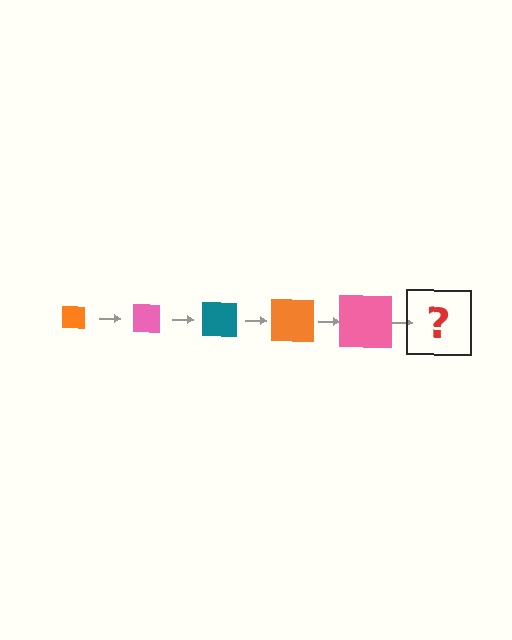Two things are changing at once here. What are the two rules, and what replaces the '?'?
The two rules are that the square grows larger each step and the color cycles through orange, pink, and teal. The '?' should be a teal square, larger than the previous one.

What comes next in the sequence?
The next element should be a teal square, larger than the previous one.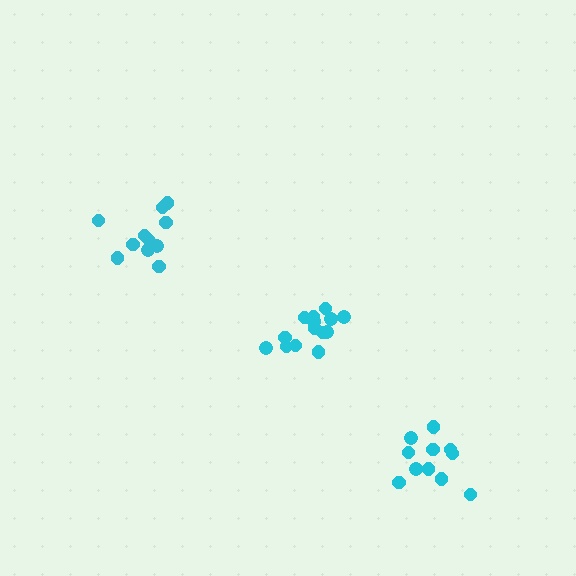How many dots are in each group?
Group 1: 15 dots, Group 2: 11 dots, Group 3: 11 dots (37 total).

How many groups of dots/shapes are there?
There are 3 groups.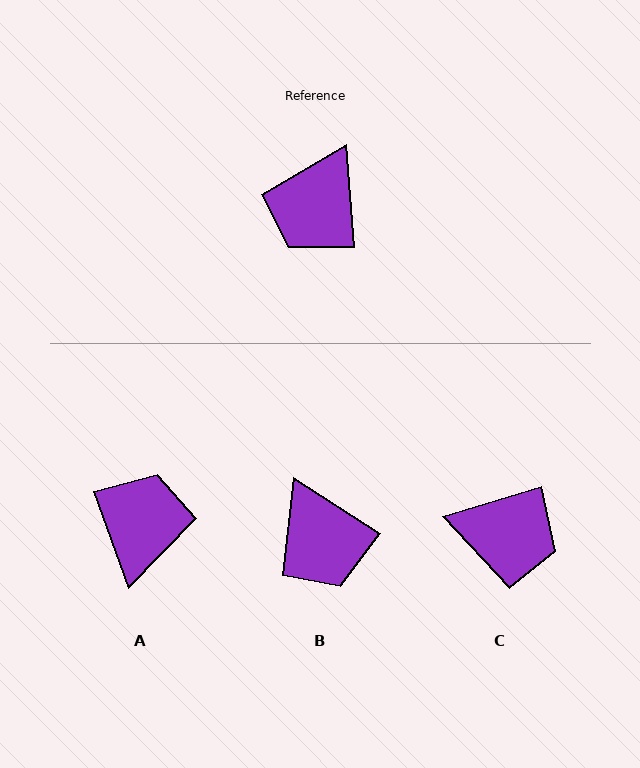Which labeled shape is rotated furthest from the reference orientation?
A, about 165 degrees away.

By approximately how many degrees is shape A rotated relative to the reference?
Approximately 165 degrees clockwise.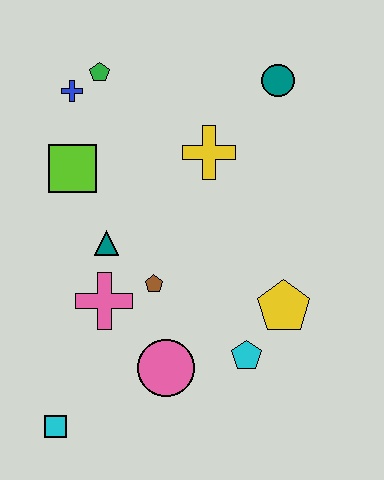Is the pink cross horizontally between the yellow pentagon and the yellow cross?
No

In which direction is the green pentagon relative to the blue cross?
The green pentagon is to the right of the blue cross.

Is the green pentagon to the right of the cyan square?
Yes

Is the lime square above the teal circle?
No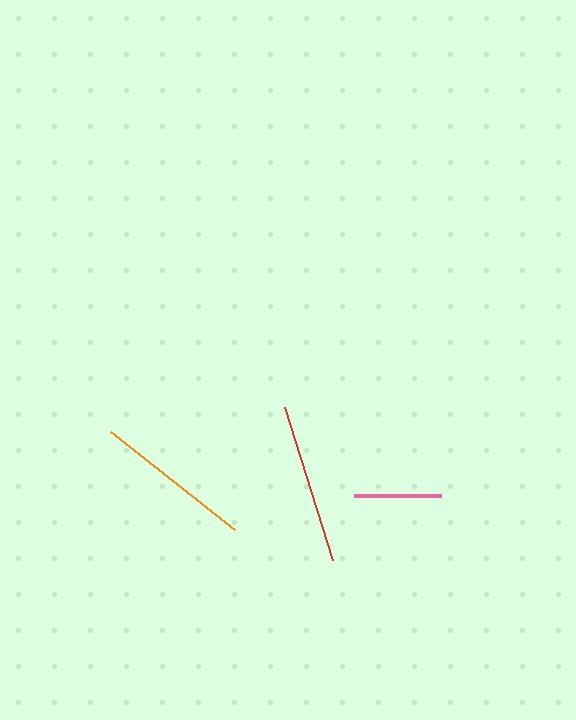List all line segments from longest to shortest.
From longest to shortest: red, orange, pink.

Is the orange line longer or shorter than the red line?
The red line is longer than the orange line.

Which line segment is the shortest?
The pink line is the shortest at approximately 87 pixels.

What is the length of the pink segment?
The pink segment is approximately 87 pixels long.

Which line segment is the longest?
The red line is the longest at approximately 160 pixels.